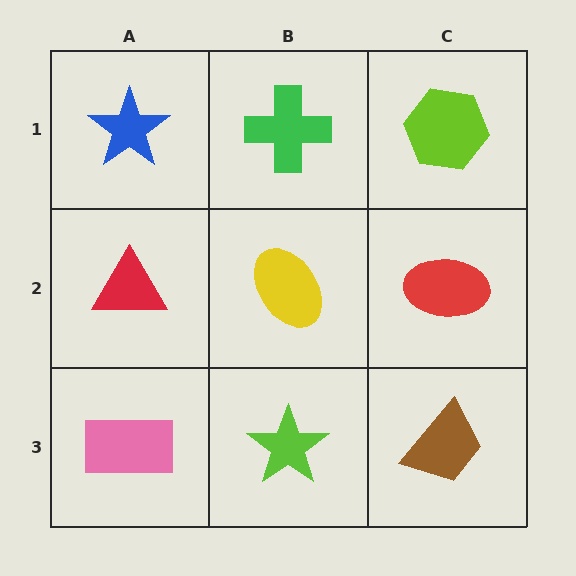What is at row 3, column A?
A pink rectangle.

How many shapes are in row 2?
3 shapes.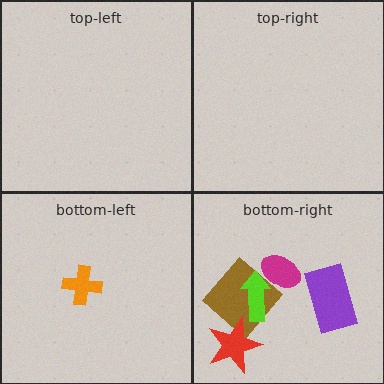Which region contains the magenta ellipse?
The bottom-right region.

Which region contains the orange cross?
The bottom-left region.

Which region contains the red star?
The bottom-right region.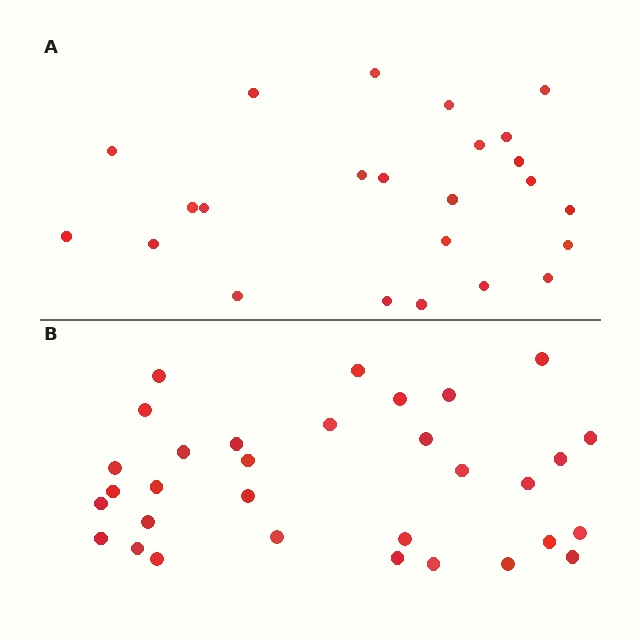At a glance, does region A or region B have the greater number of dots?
Region B (the bottom region) has more dots.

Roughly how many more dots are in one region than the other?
Region B has roughly 8 or so more dots than region A.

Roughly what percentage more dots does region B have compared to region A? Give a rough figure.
About 35% more.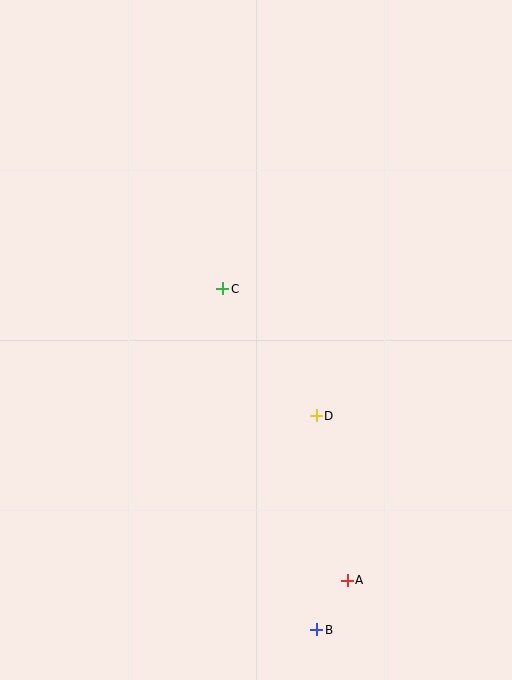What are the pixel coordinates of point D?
Point D is at (316, 416).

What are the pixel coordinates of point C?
Point C is at (223, 289).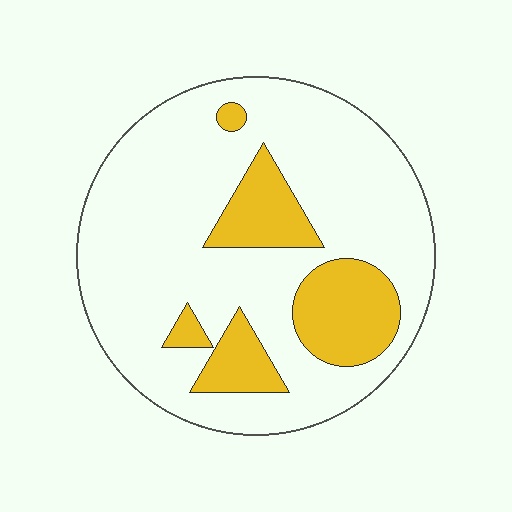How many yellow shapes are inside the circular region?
5.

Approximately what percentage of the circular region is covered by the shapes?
Approximately 20%.